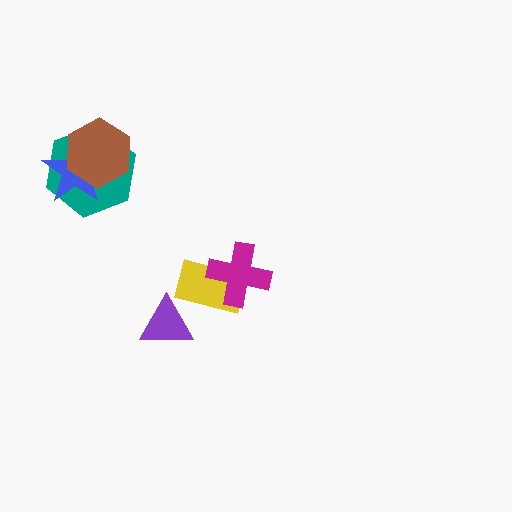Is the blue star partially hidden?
Yes, it is partially covered by another shape.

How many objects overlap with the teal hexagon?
2 objects overlap with the teal hexagon.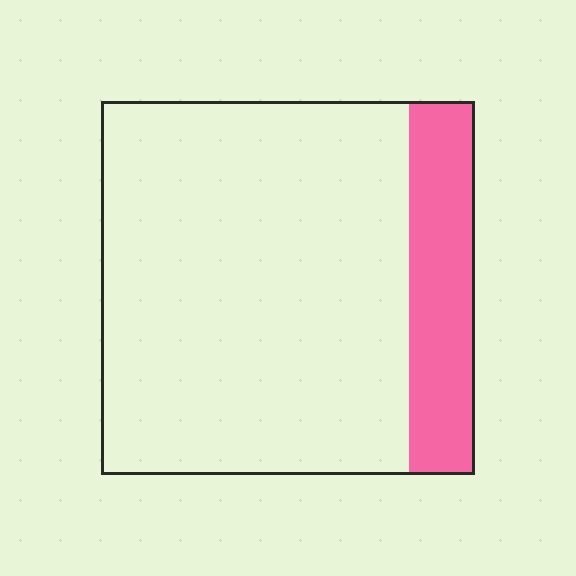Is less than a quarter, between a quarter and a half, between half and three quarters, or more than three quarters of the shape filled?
Less than a quarter.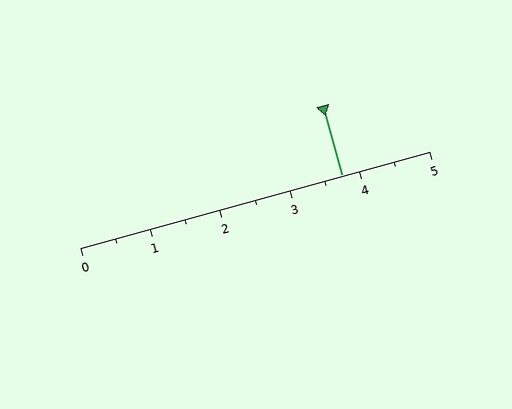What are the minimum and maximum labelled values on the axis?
The axis runs from 0 to 5.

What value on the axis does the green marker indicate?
The marker indicates approximately 3.8.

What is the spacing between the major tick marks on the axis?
The major ticks are spaced 1 apart.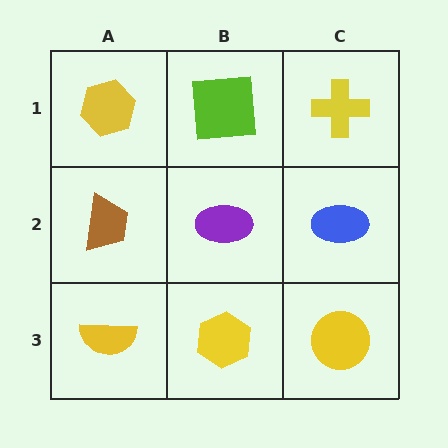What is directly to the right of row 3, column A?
A yellow hexagon.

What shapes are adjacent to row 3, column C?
A blue ellipse (row 2, column C), a yellow hexagon (row 3, column B).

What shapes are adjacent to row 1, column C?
A blue ellipse (row 2, column C), a lime square (row 1, column B).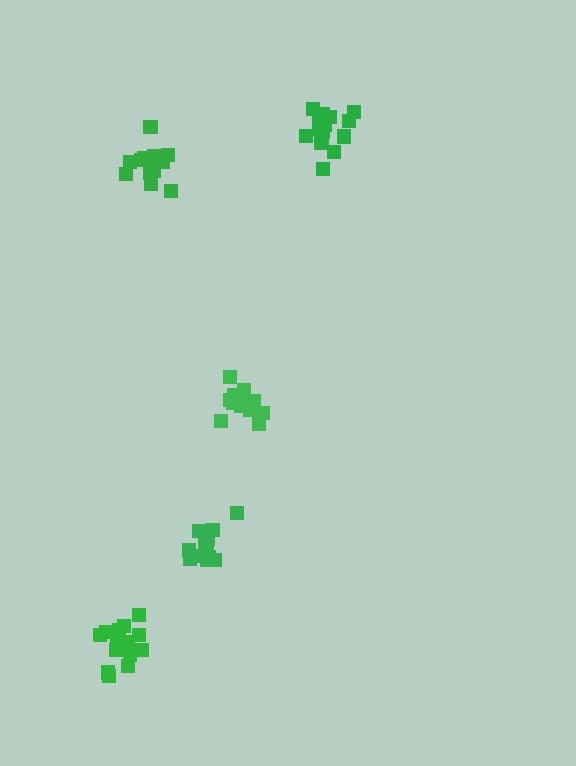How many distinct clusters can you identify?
There are 5 distinct clusters.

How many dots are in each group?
Group 1: 13 dots, Group 2: 14 dots, Group 3: 13 dots, Group 4: 16 dots, Group 5: 16 dots (72 total).